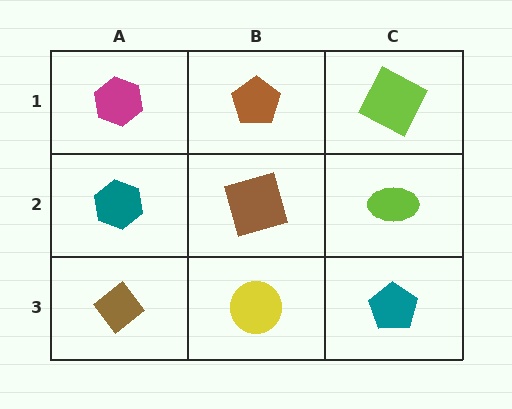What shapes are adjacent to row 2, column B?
A brown pentagon (row 1, column B), a yellow circle (row 3, column B), a teal hexagon (row 2, column A), a lime ellipse (row 2, column C).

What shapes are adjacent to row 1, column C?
A lime ellipse (row 2, column C), a brown pentagon (row 1, column B).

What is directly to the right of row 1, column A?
A brown pentagon.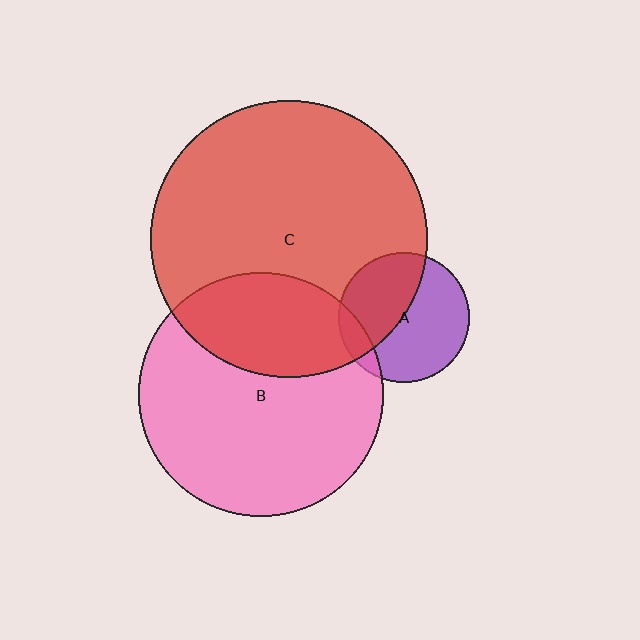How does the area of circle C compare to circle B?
Approximately 1.3 times.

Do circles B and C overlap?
Yes.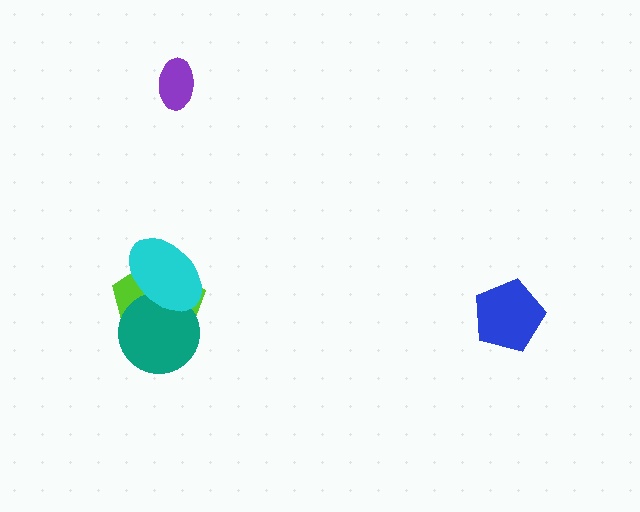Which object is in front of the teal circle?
The cyan ellipse is in front of the teal circle.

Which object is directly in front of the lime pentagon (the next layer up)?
The teal circle is directly in front of the lime pentagon.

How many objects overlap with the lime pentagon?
2 objects overlap with the lime pentagon.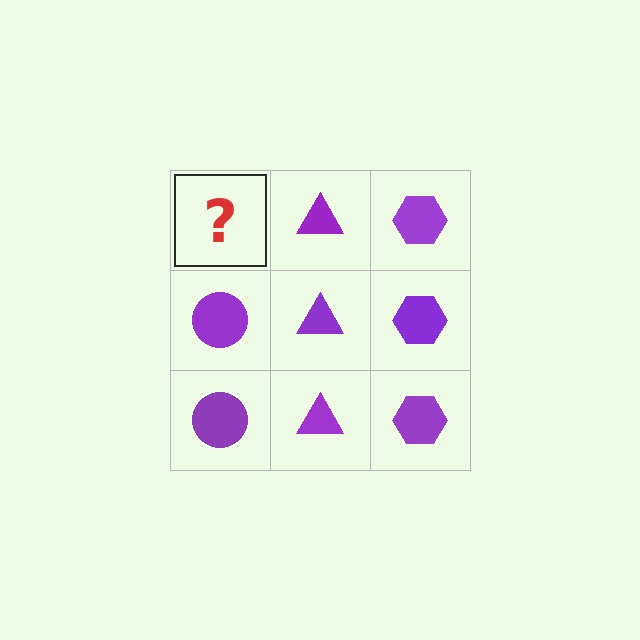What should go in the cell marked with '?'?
The missing cell should contain a purple circle.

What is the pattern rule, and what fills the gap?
The rule is that each column has a consistent shape. The gap should be filled with a purple circle.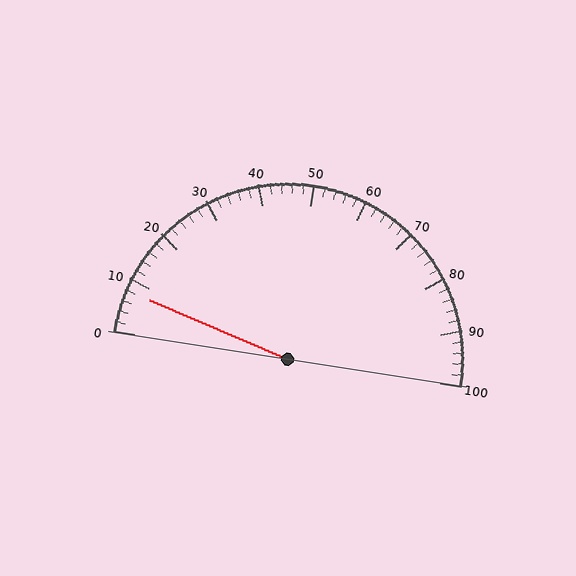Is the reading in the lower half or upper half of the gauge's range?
The reading is in the lower half of the range (0 to 100).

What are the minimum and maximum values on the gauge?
The gauge ranges from 0 to 100.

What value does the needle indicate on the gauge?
The needle indicates approximately 8.